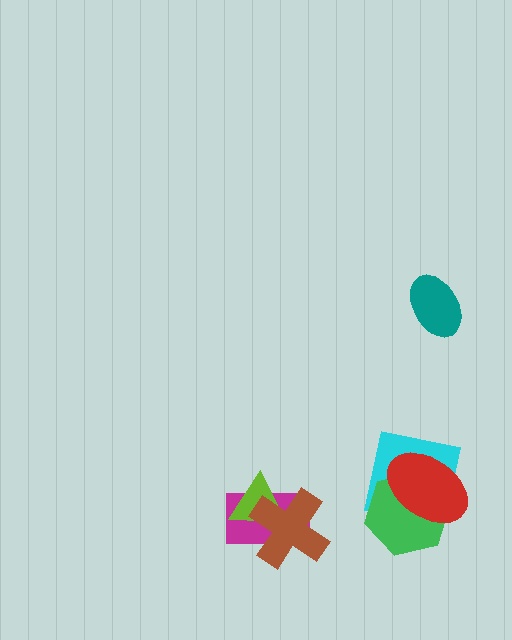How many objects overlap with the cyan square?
2 objects overlap with the cyan square.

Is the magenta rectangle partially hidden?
Yes, it is partially covered by another shape.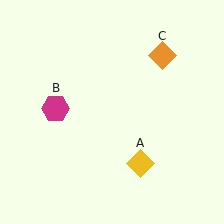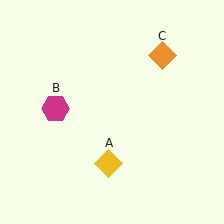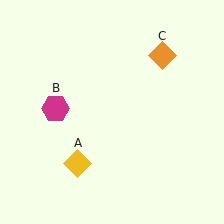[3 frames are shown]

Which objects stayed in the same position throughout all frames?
Magenta hexagon (object B) and orange diamond (object C) remained stationary.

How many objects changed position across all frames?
1 object changed position: yellow diamond (object A).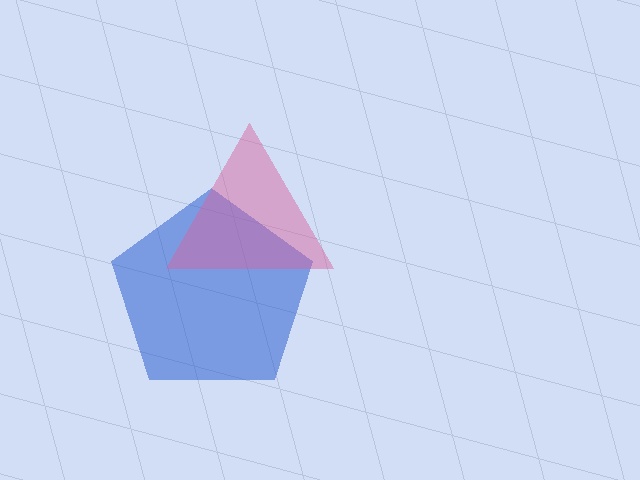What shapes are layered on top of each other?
The layered shapes are: a blue pentagon, a pink triangle.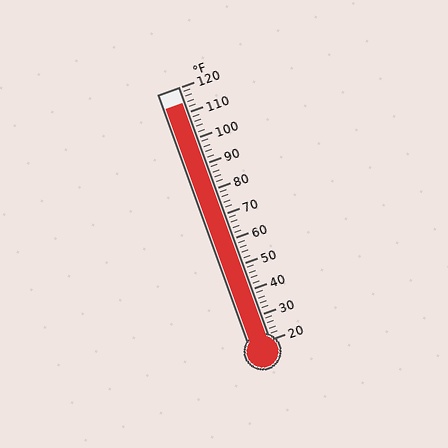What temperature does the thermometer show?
The thermometer shows approximately 114°F.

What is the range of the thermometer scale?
The thermometer scale ranges from 20°F to 120°F.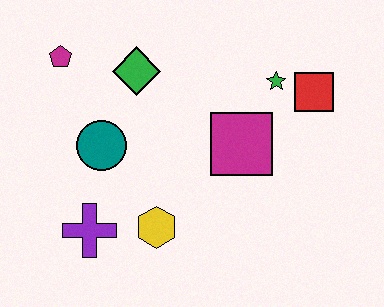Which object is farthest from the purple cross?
The red square is farthest from the purple cross.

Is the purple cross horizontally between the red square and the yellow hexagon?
No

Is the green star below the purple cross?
No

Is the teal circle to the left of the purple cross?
No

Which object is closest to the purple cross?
The yellow hexagon is closest to the purple cross.